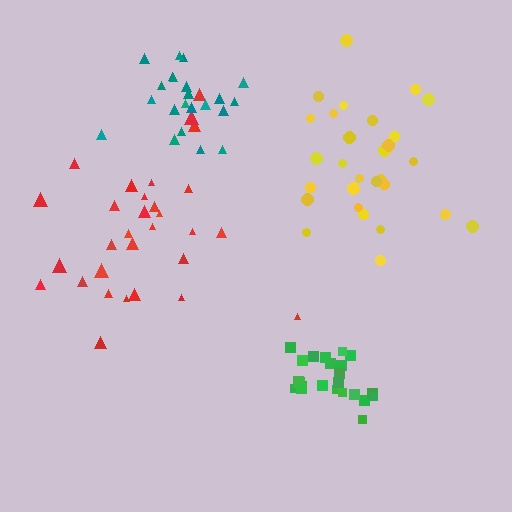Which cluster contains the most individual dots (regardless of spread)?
Red (30).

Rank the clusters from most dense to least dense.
green, teal, yellow, red.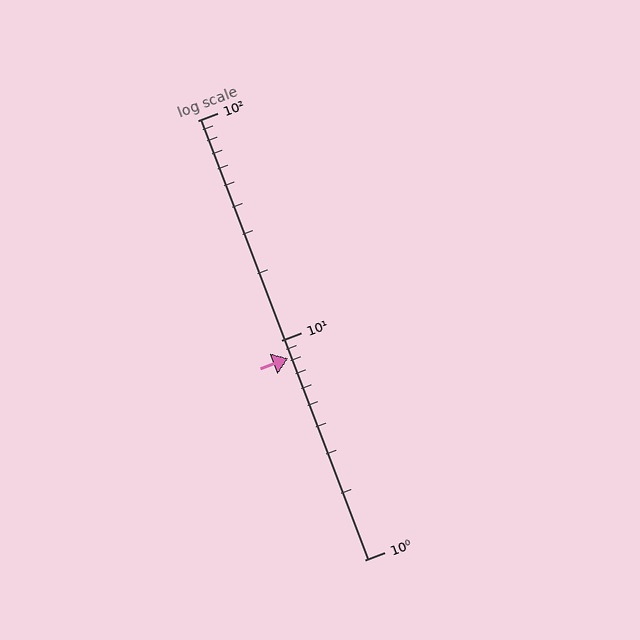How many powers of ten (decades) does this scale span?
The scale spans 2 decades, from 1 to 100.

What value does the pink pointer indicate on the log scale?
The pointer indicates approximately 8.3.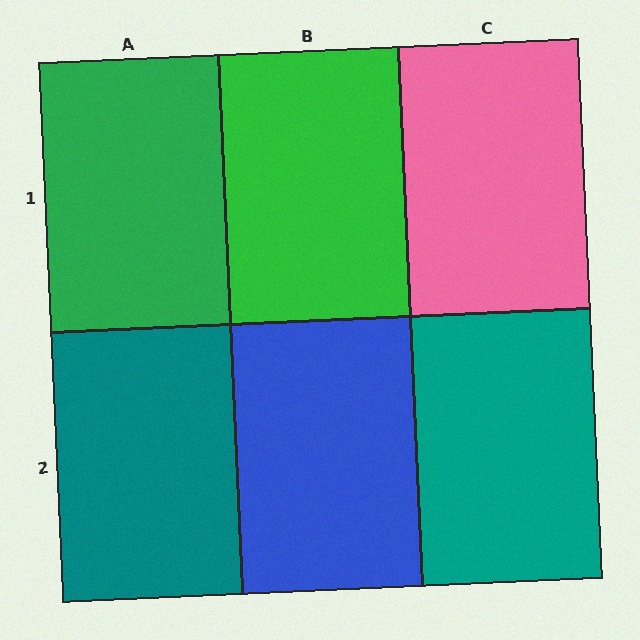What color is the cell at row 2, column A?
Teal.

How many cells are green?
2 cells are green.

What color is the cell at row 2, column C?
Teal.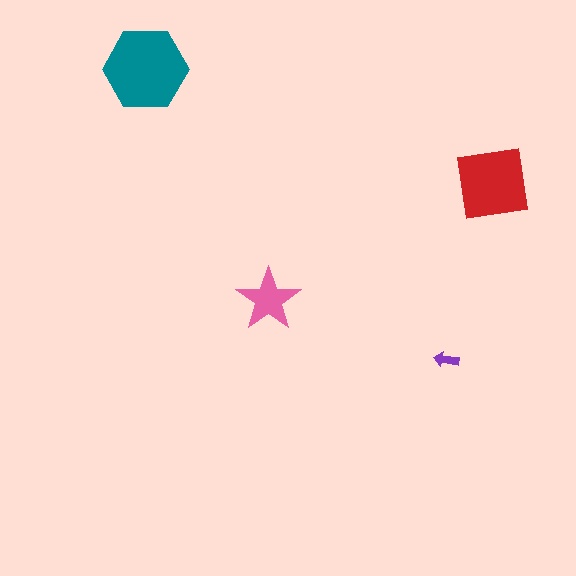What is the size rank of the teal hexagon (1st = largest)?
1st.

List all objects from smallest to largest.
The purple arrow, the pink star, the red square, the teal hexagon.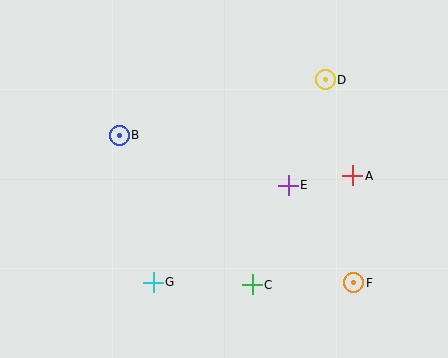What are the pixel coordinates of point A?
Point A is at (353, 176).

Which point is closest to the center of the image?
Point E at (288, 185) is closest to the center.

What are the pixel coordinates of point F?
Point F is at (354, 283).